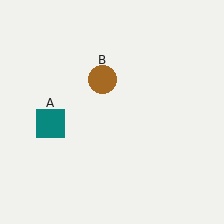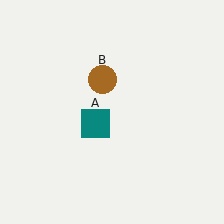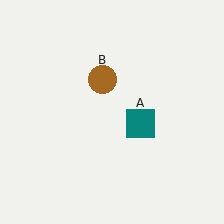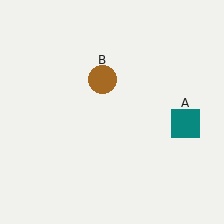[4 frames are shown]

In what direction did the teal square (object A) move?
The teal square (object A) moved right.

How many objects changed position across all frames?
1 object changed position: teal square (object A).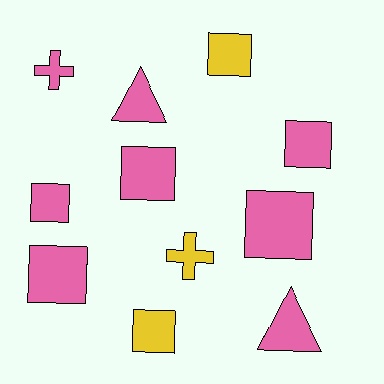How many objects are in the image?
There are 11 objects.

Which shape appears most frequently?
Square, with 7 objects.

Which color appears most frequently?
Pink, with 8 objects.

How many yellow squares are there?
There are 2 yellow squares.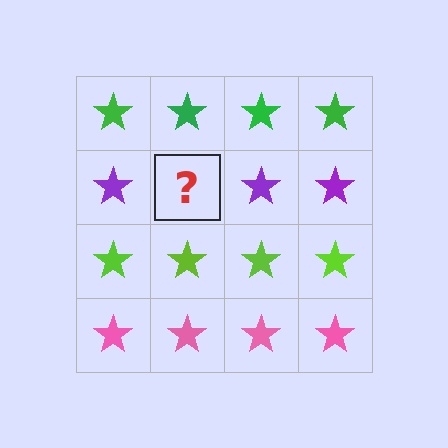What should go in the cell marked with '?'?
The missing cell should contain a purple star.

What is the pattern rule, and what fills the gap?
The rule is that each row has a consistent color. The gap should be filled with a purple star.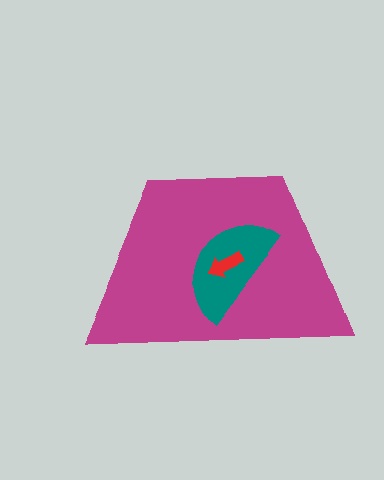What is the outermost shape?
The magenta trapezoid.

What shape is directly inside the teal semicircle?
The red arrow.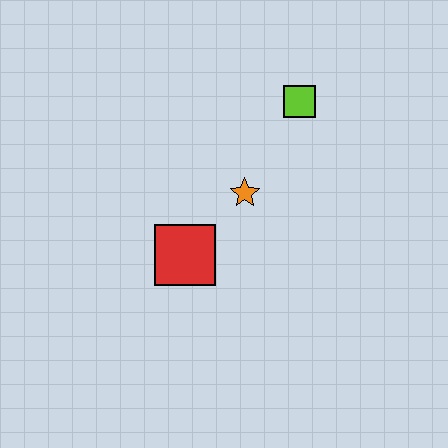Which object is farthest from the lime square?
The red square is farthest from the lime square.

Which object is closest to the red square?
The orange star is closest to the red square.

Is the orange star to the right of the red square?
Yes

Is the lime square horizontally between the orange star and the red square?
No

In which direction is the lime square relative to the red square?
The lime square is above the red square.